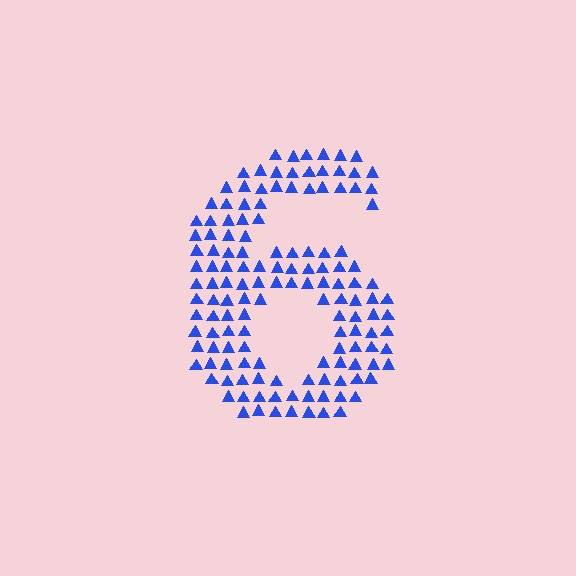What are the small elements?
The small elements are triangles.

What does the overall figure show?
The overall figure shows the digit 6.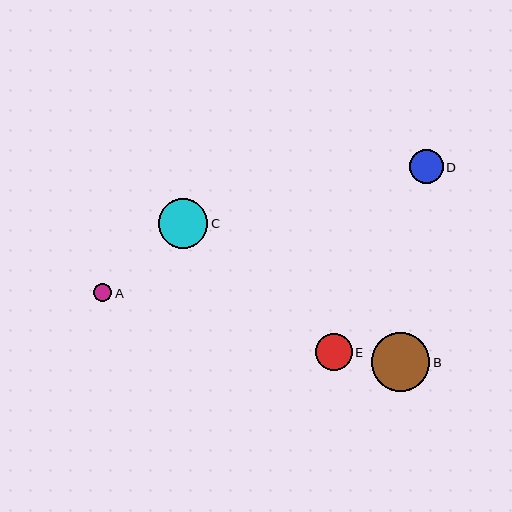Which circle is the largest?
Circle B is the largest with a size of approximately 59 pixels.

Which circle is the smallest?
Circle A is the smallest with a size of approximately 18 pixels.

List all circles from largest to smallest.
From largest to smallest: B, C, E, D, A.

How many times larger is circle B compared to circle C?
Circle B is approximately 1.2 times the size of circle C.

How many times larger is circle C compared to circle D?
Circle C is approximately 1.5 times the size of circle D.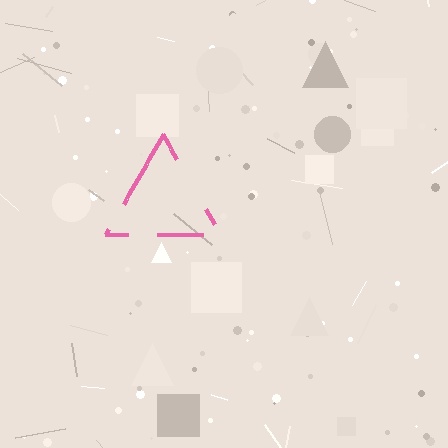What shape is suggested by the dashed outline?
The dashed outline suggests a triangle.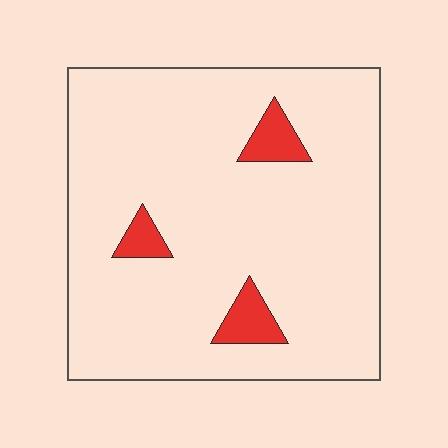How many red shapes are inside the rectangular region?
3.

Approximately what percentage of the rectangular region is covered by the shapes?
Approximately 5%.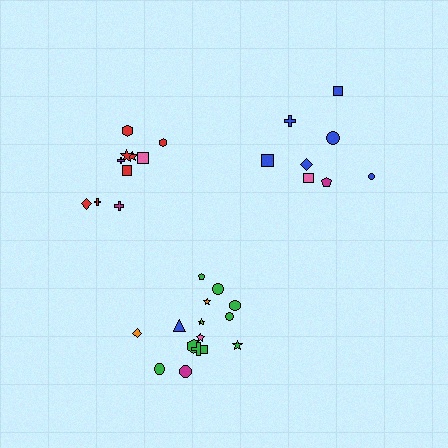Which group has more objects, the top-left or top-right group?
The top-left group.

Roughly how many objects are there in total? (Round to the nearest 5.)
Roughly 35 objects in total.